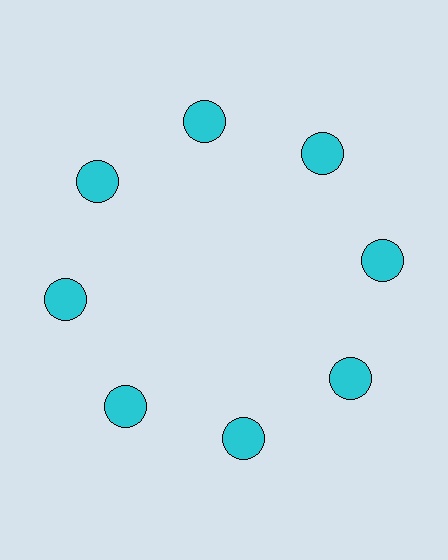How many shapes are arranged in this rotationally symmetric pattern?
There are 8 shapes, arranged in 8 groups of 1.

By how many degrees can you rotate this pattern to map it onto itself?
The pattern maps onto itself every 45 degrees of rotation.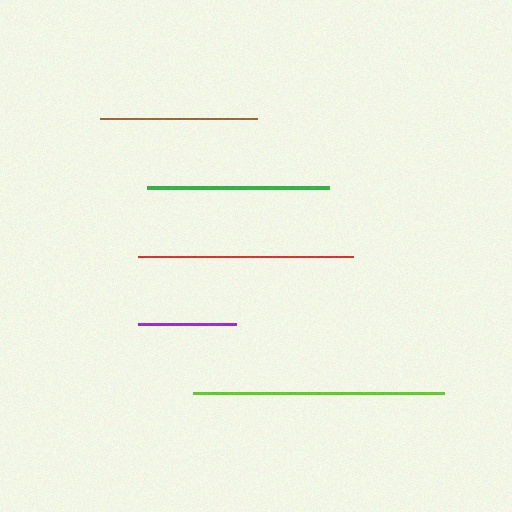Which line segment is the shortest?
The purple line is the shortest at approximately 98 pixels.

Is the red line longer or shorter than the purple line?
The red line is longer than the purple line.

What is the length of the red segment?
The red segment is approximately 215 pixels long.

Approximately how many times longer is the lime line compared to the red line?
The lime line is approximately 1.2 times the length of the red line.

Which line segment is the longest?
The lime line is the longest at approximately 251 pixels.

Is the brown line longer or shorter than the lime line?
The lime line is longer than the brown line.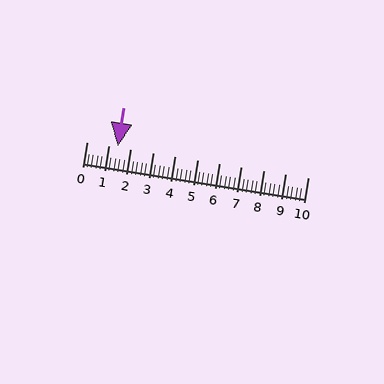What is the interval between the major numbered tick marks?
The major tick marks are spaced 1 units apart.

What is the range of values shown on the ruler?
The ruler shows values from 0 to 10.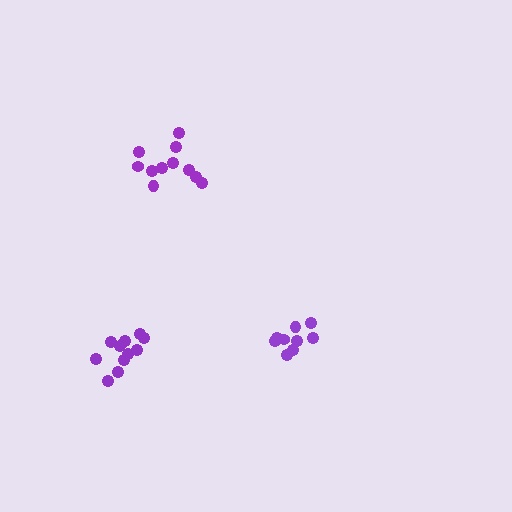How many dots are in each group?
Group 1: 11 dots, Group 2: 11 dots, Group 3: 9 dots (31 total).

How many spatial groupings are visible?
There are 3 spatial groupings.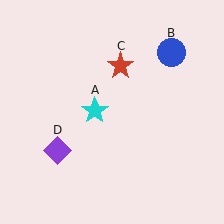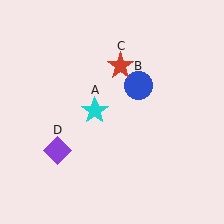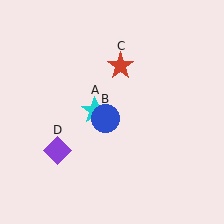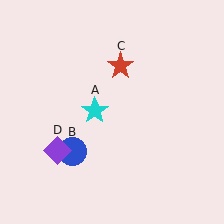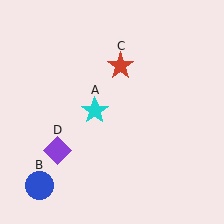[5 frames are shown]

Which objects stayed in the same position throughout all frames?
Cyan star (object A) and red star (object C) and purple diamond (object D) remained stationary.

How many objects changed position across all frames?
1 object changed position: blue circle (object B).